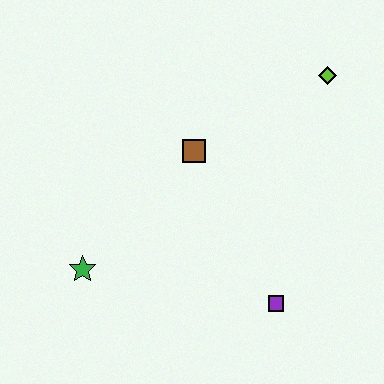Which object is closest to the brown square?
The lime diamond is closest to the brown square.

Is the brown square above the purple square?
Yes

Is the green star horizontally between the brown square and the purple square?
No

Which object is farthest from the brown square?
The purple square is farthest from the brown square.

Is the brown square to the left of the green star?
No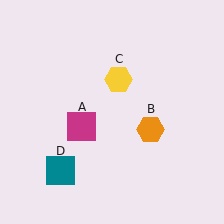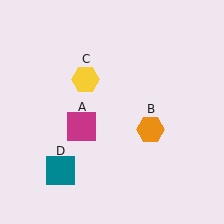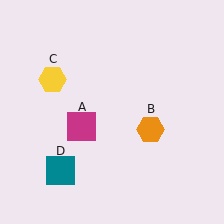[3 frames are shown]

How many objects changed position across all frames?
1 object changed position: yellow hexagon (object C).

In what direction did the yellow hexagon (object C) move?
The yellow hexagon (object C) moved left.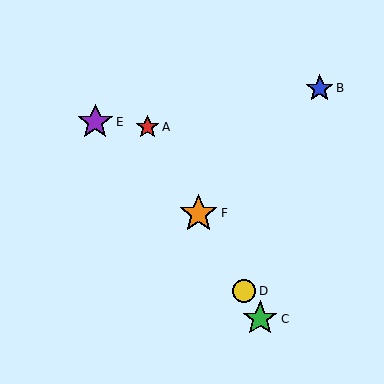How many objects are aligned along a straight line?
4 objects (A, C, D, F) are aligned along a straight line.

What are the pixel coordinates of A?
Object A is at (148, 127).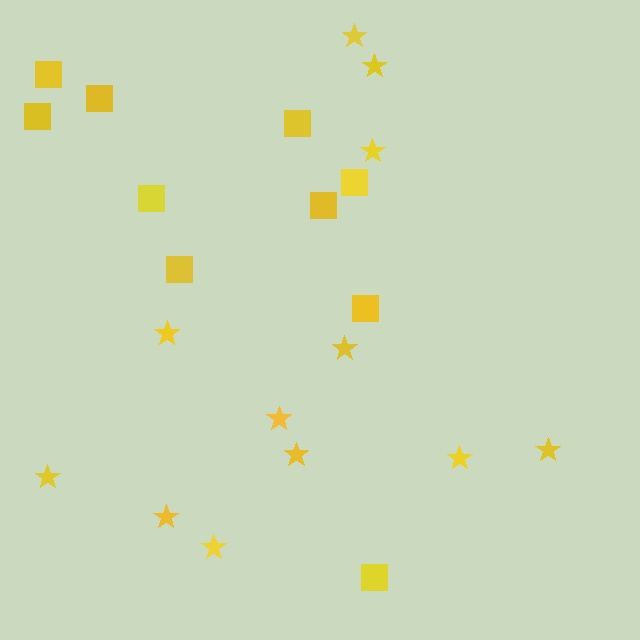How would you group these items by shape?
There are 2 groups: one group of stars (12) and one group of squares (10).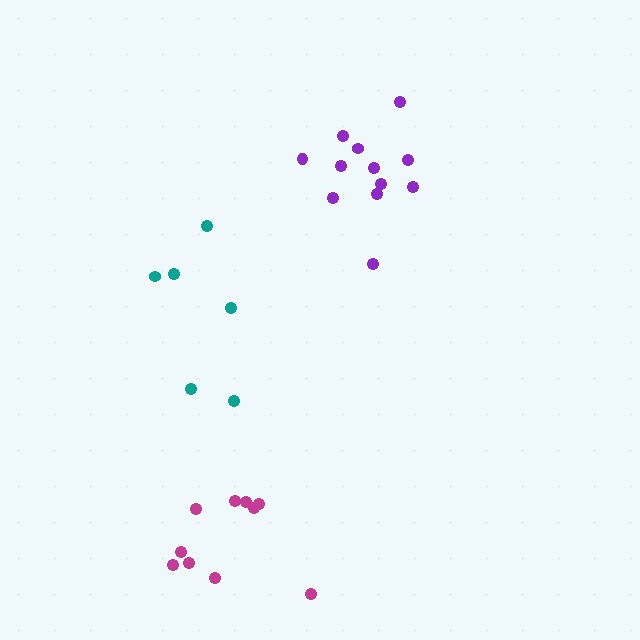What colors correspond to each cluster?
The clusters are colored: magenta, teal, purple.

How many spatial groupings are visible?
There are 3 spatial groupings.